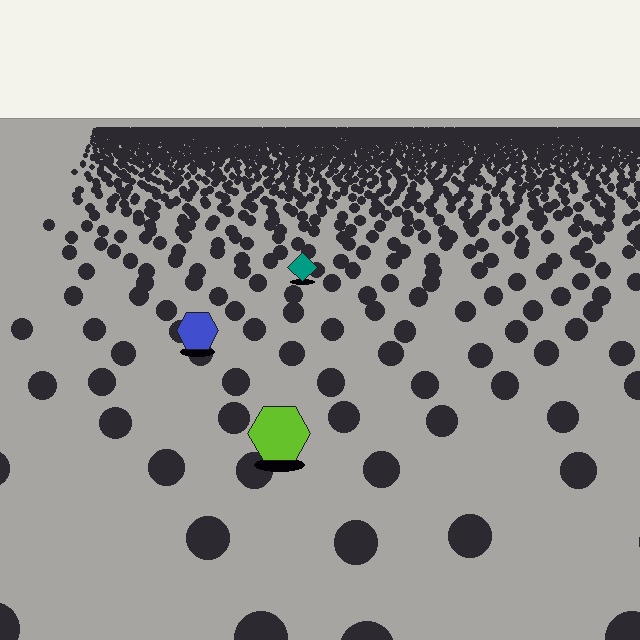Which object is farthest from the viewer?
The teal diamond is farthest from the viewer. It appears smaller and the ground texture around it is denser.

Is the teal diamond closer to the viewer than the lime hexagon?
No. The lime hexagon is closer — you can tell from the texture gradient: the ground texture is coarser near it.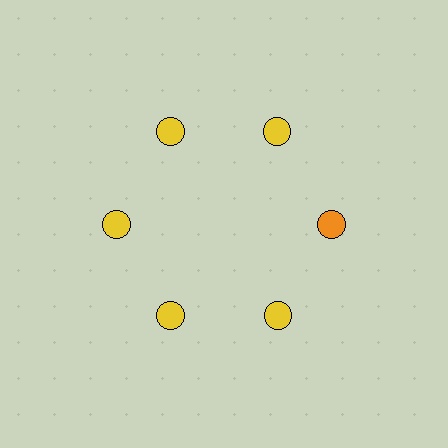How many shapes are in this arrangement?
There are 6 shapes arranged in a ring pattern.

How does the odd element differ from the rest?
It has a different color: orange instead of yellow.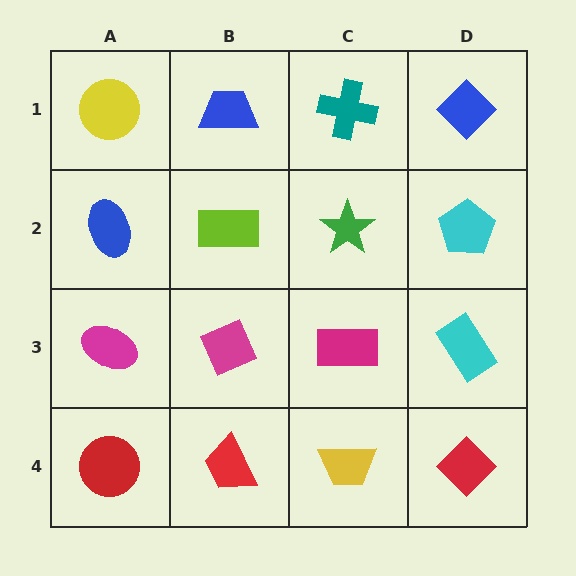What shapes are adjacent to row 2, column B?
A blue trapezoid (row 1, column B), a magenta diamond (row 3, column B), a blue ellipse (row 2, column A), a green star (row 2, column C).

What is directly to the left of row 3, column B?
A magenta ellipse.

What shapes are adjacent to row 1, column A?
A blue ellipse (row 2, column A), a blue trapezoid (row 1, column B).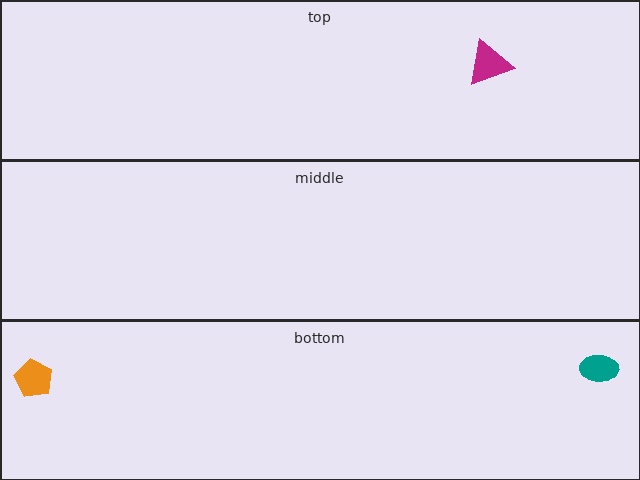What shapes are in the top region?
The magenta triangle.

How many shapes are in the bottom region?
2.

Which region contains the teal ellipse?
The bottom region.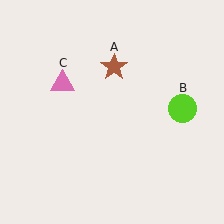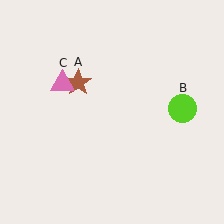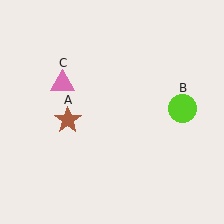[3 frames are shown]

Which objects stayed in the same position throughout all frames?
Lime circle (object B) and pink triangle (object C) remained stationary.